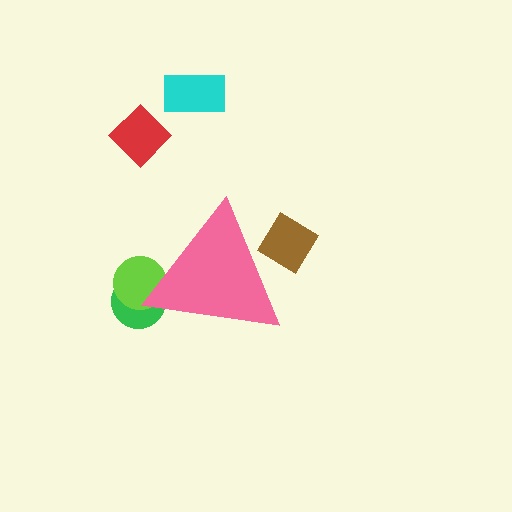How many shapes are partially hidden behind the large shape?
3 shapes are partially hidden.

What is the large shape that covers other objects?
A pink triangle.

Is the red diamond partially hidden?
No, the red diamond is fully visible.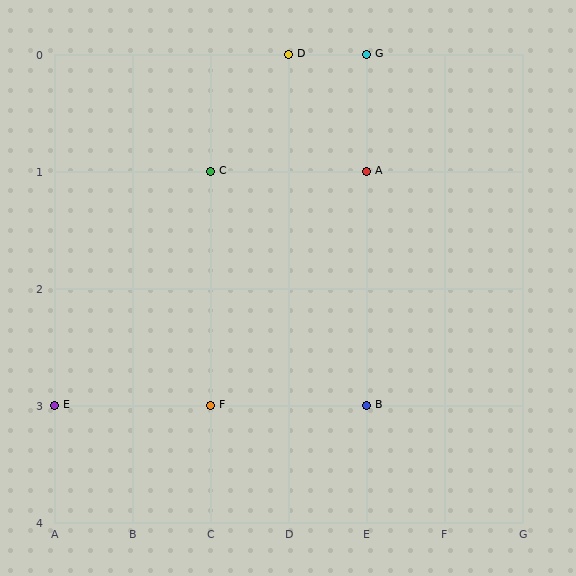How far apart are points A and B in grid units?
Points A and B are 2 rows apart.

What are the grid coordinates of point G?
Point G is at grid coordinates (E, 0).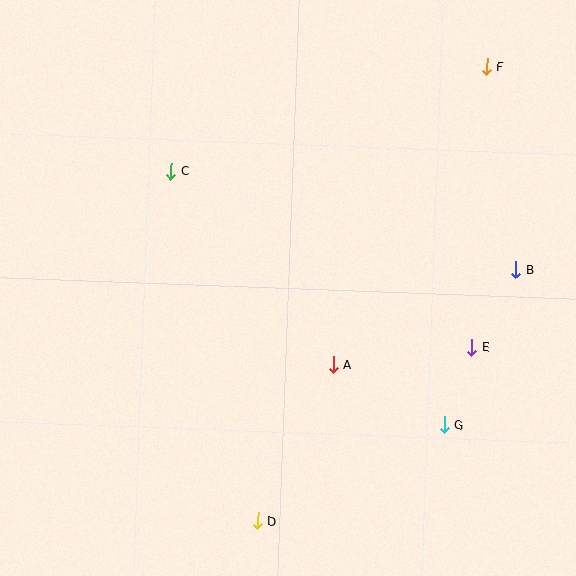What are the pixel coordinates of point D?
Point D is at (258, 521).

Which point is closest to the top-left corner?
Point C is closest to the top-left corner.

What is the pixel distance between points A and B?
The distance between A and B is 206 pixels.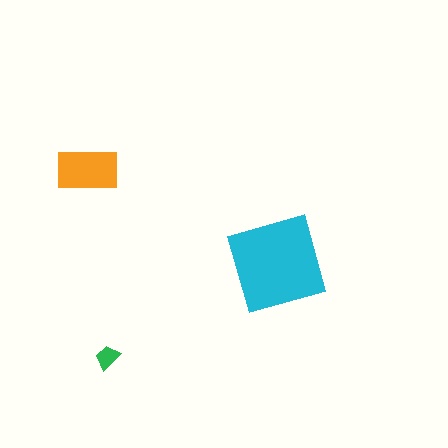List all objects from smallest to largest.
The green trapezoid, the orange rectangle, the cyan diamond.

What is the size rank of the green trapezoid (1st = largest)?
3rd.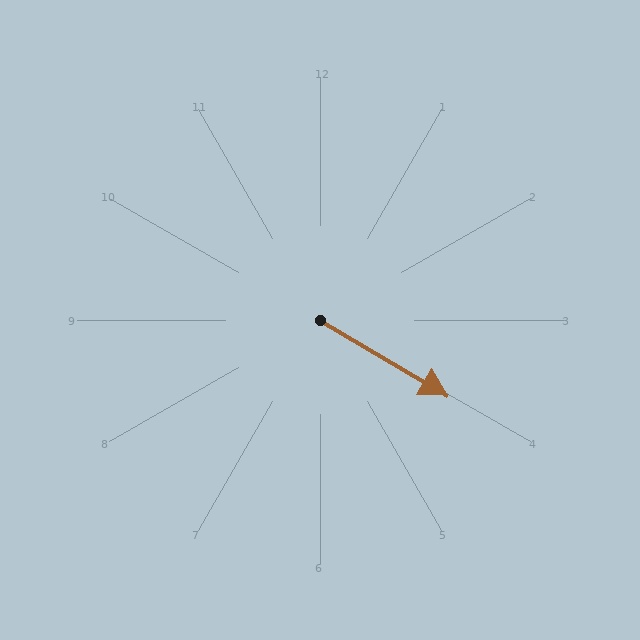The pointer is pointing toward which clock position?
Roughly 4 o'clock.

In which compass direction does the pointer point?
Southeast.